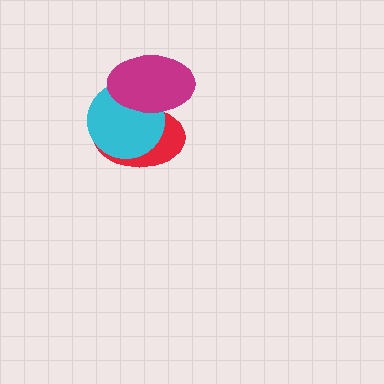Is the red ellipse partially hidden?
Yes, it is partially covered by another shape.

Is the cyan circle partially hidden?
Yes, it is partially covered by another shape.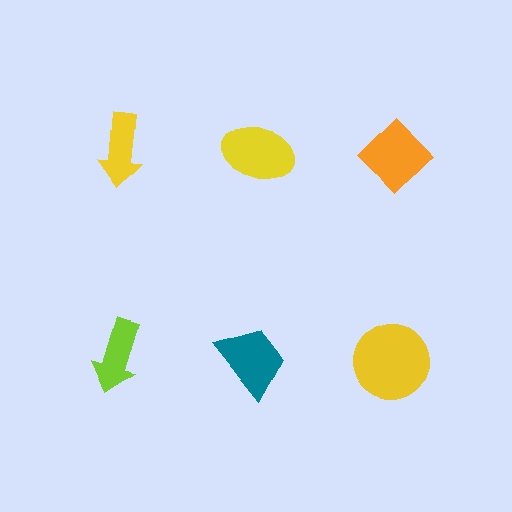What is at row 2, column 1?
A lime arrow.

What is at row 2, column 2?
A teal trapezoid.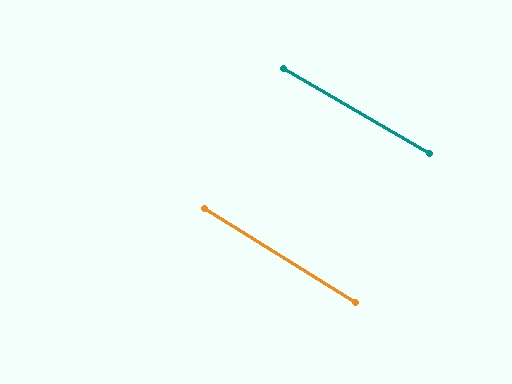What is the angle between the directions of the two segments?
Approximately 2 degrees.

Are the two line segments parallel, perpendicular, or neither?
Parallel — their directions differ by only 1.9°.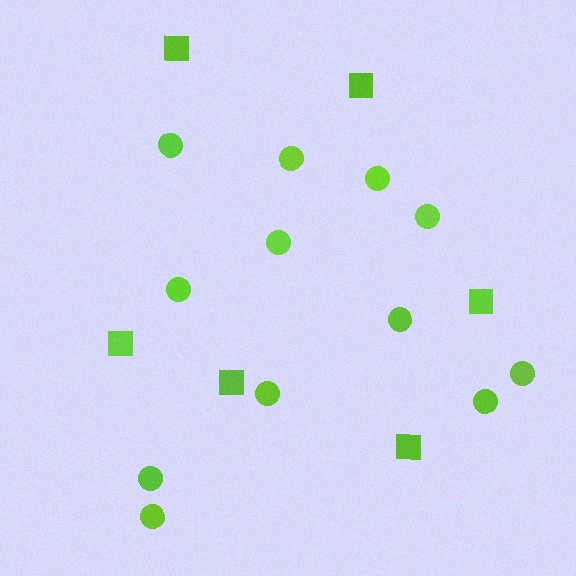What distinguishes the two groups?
There are 2 groups: one group of circles (12) and one group of squares (6).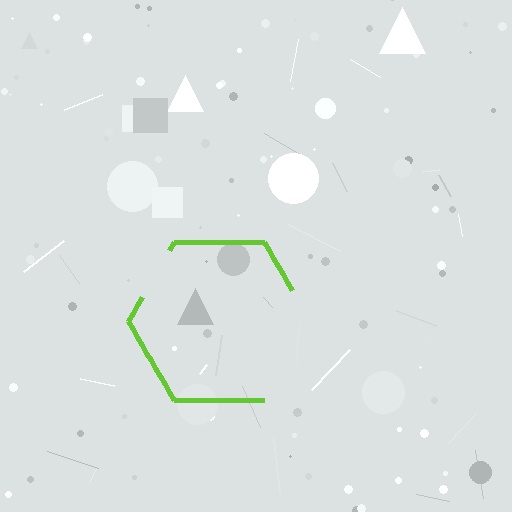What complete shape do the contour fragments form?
The contour fragments form a hexagon.